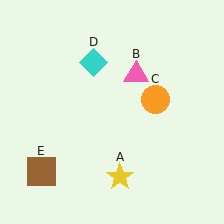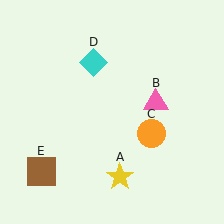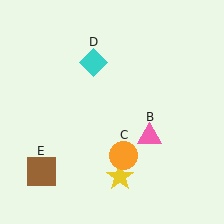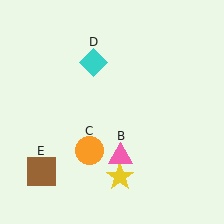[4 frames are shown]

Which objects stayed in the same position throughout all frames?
Yellow star (object A) and cyan diamond (object D) and brown square (object E) remained stationary.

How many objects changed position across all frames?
2 objects changed position: pink triangle (object B), orange circle (object C).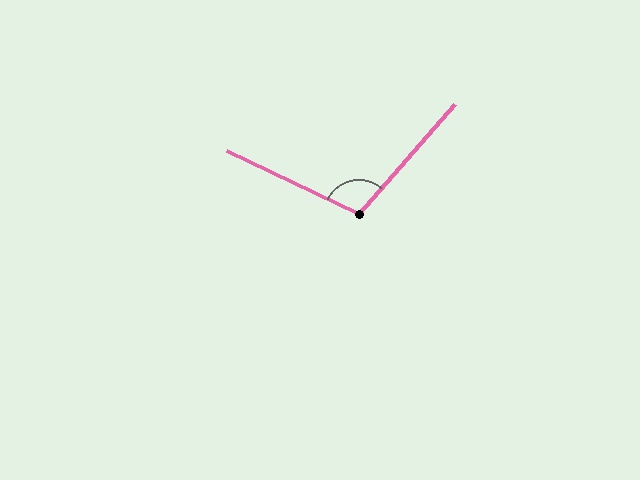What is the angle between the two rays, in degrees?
Approximately 105 degrees.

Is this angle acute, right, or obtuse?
It is obtuse.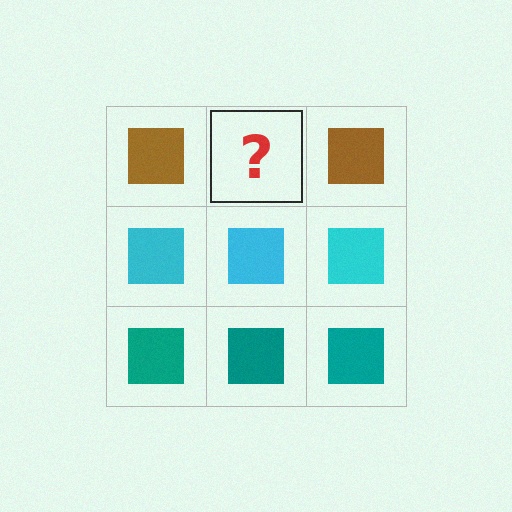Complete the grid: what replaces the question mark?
The question mark should be replaced with a brown square.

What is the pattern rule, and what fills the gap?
The rule is that each row has a consistent color. The gap should be filled with a brown square.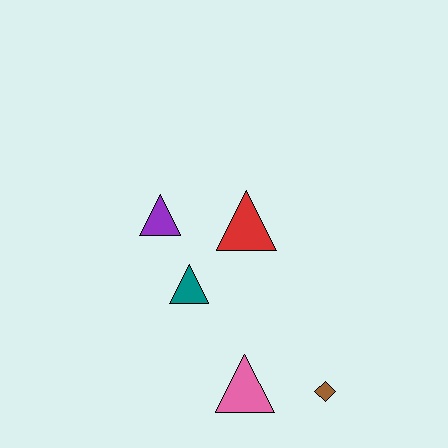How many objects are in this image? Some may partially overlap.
There are 5 objects.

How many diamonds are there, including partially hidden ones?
There is 1 diamond.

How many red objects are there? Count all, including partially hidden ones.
There is 1 red object.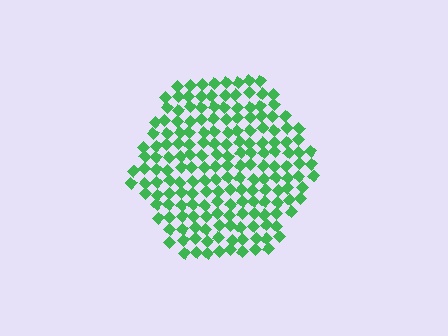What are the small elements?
The small elements are diamonds.